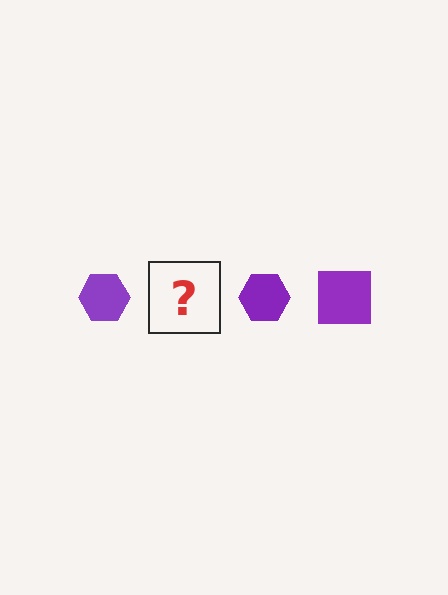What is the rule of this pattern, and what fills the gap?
The rule is that the pattern cycles through hexagon, square shapes in purple. The gap should be filled with a purple square.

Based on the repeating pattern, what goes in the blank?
The blank should be a purple square.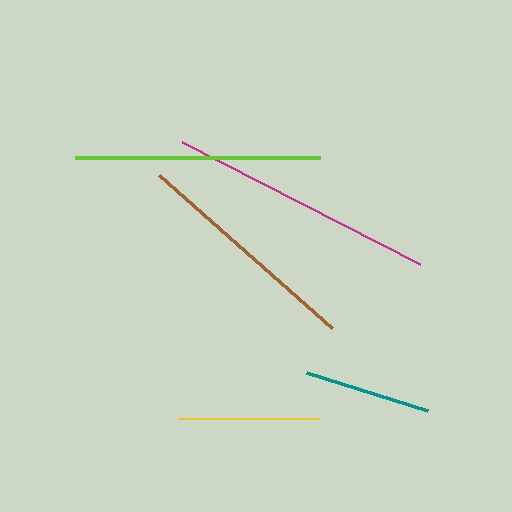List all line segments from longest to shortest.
From longest to shortest: magenta, lime, brown, yellow, teal.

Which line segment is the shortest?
The teal line is the shortest at approximately 127 pixels.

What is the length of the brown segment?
The brown segment is approximately 231 pixels long.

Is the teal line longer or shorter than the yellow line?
The yellow line is longer than the teal line.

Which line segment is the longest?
The magenta line is the longest at approximately 267 pixels.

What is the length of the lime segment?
The lime segment is approximately 245 pixels long.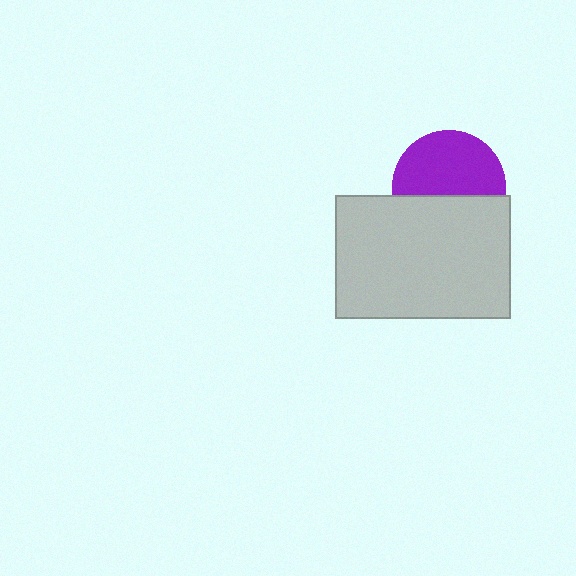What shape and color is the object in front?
The object in front is a light gray rectangle.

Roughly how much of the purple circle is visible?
About half of it is visible (roughly 59%).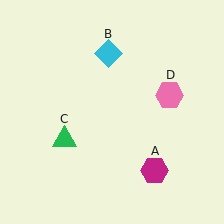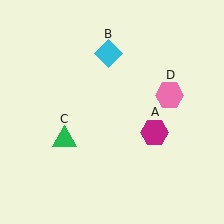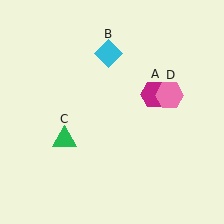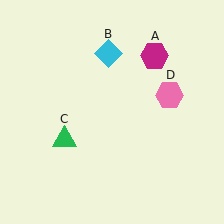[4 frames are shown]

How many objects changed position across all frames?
1 object changed position: magenta hexagon (object A).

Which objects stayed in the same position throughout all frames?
Cyan diamond (object B) and green triangle (object C) and pink hexagon (object D) remained stationary.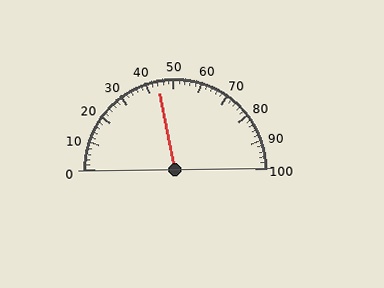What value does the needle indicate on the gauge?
The needle indicates approximately 44.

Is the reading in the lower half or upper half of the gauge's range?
The reading is in the lower half of the range (0 to 100).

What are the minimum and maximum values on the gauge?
The gauge ranges from 0 to 100.